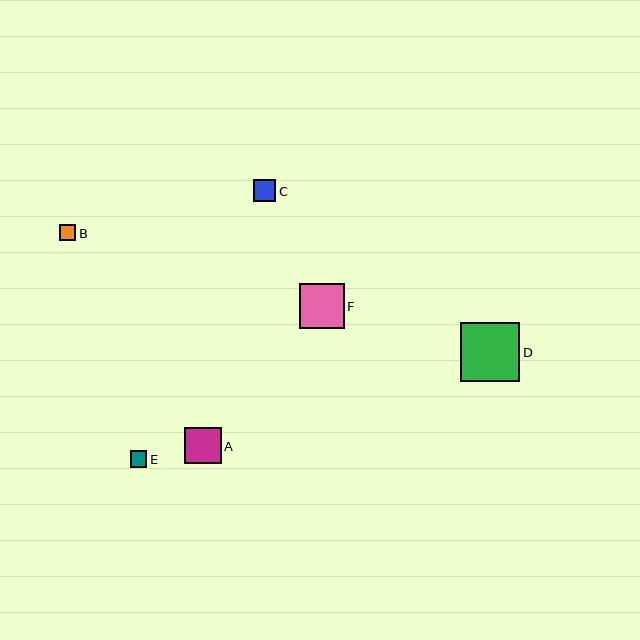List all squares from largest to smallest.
From largest to smallest: D, F, A, C, B, E.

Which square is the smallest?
Square E is the smallest with a size of approximately 16 pixels.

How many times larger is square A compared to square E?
Square A is approximately 2.3 times the size of square E.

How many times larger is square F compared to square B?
Square F is approximately 2.7 times the size of square B.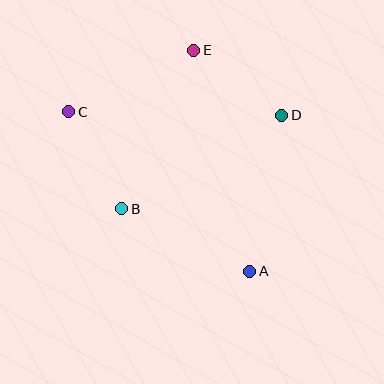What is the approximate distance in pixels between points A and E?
The distance between A and E is approximately 228 pixels.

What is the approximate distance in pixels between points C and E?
The distance between C and E is approximately 139 pixels.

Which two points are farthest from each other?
Points A and C are farthest from each other.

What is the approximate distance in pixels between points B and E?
The distance between B and E is approximately 174 pixels.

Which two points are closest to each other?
Points D and E are closest to each other.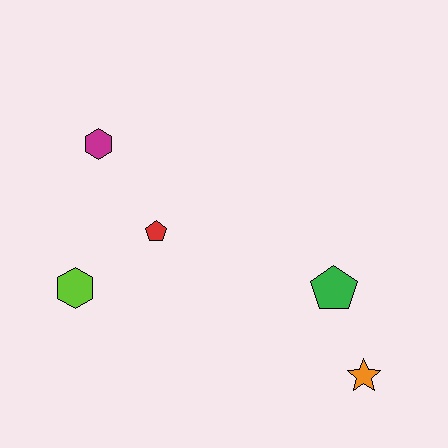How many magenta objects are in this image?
There is 1 magenta object.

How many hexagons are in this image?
There are 2 hexagons.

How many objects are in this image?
There are 5 objects.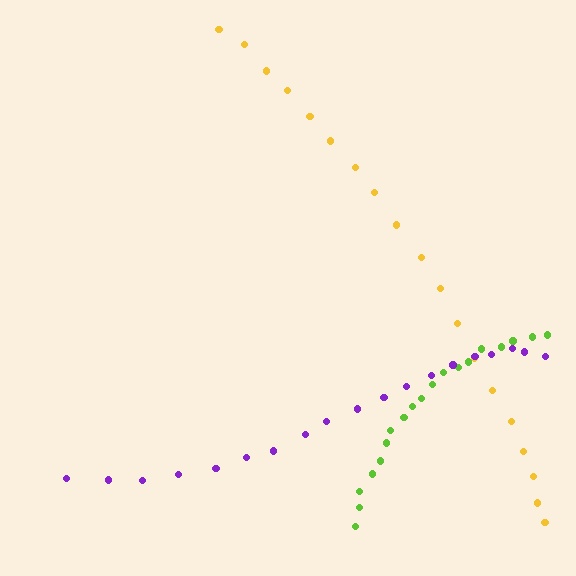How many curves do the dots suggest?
There are 3 distinct paths.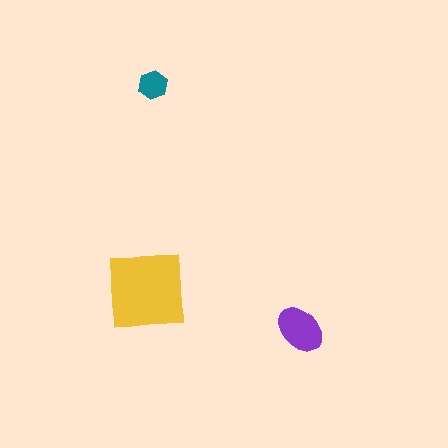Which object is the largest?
The yellow square.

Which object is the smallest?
The teal hexagon.